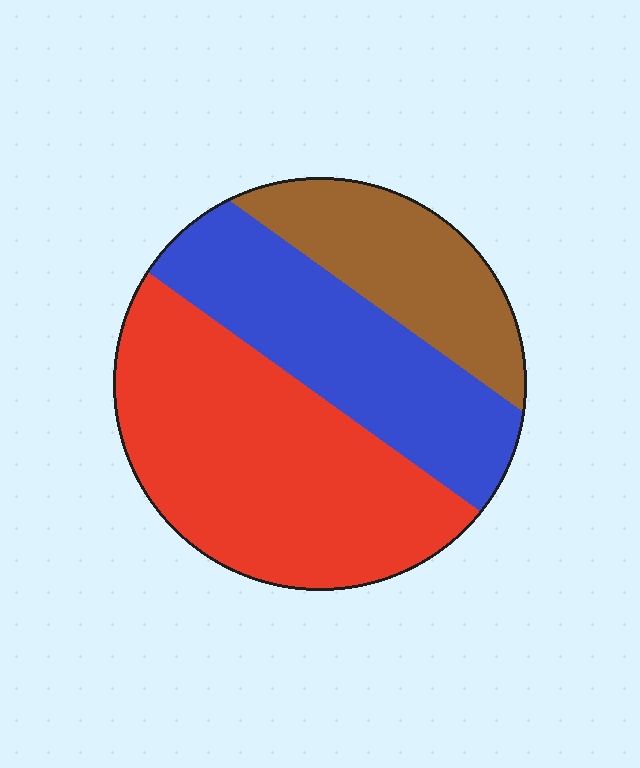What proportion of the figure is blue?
Blue takes up about one third (1/3) of the figure.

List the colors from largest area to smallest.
From largest to smallest: red, blue, brown.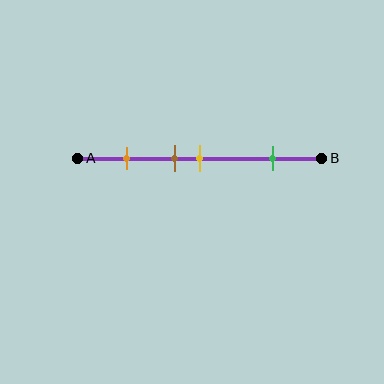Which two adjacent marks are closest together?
The brown and yellow marks are the closest adjacent pair.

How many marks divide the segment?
There are 4 marks dividing the segment.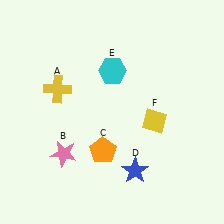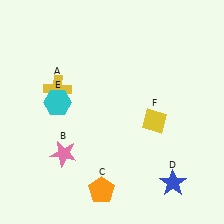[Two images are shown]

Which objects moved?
The objects that moved are: the orange pentagon (C), the blue star (D), the cyan hexagon (E).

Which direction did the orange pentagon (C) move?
The orange pentagon (C) moved down.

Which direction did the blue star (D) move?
The blue star (D) moved right.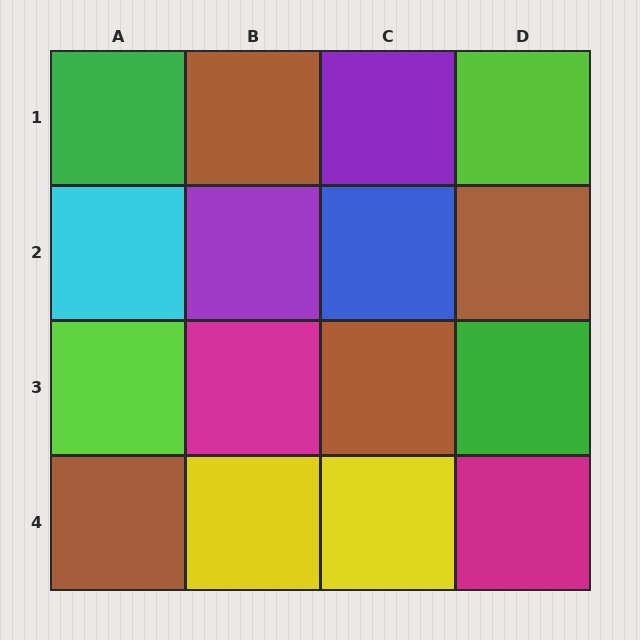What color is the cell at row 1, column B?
Brown.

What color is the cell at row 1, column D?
Lime.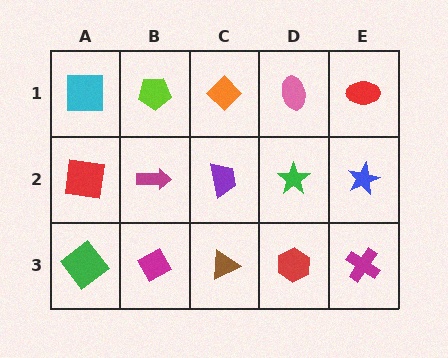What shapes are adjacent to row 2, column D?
A pink ellipse (row 1, column D), a red hexagon (row 3, column D), a purple trapezoid (row 2, column C), a blue star (row 2, column E).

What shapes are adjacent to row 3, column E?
A blue star (row 2, column E), a red hexagon (row 3, column D).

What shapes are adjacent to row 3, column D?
A green star (row 2, column D), a brown triangle (row 3, column C), a magenta cross (row 3, column E).